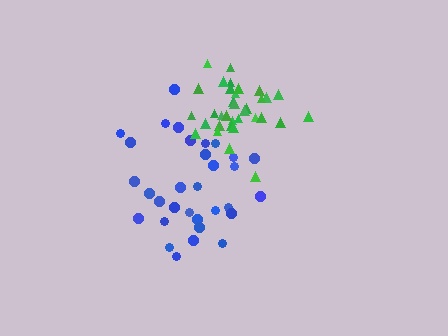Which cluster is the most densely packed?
Green.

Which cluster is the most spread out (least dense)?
Blue.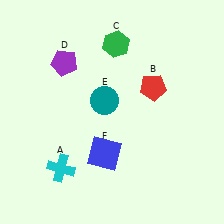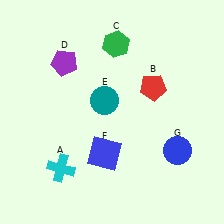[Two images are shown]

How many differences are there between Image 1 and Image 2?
There is 1 difference between the two images.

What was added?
A blue circle (G) was added in Image 2.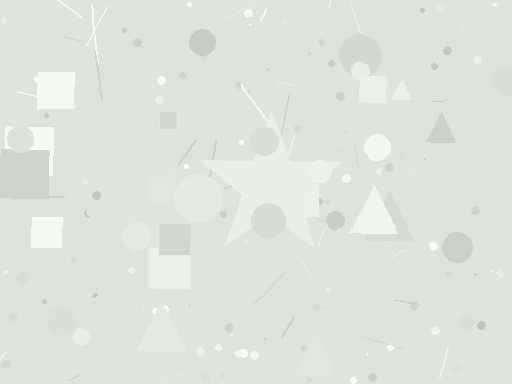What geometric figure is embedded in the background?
A star is embedded in the background.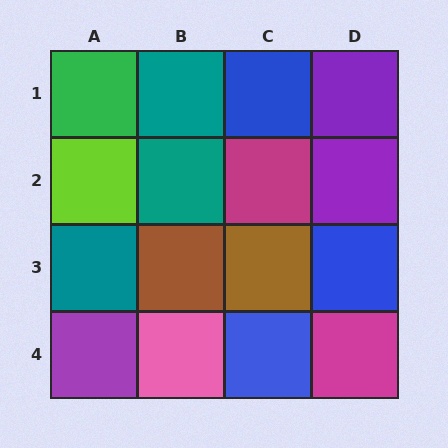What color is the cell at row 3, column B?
Brown.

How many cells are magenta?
2 cells are magenta.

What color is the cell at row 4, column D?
Magenta.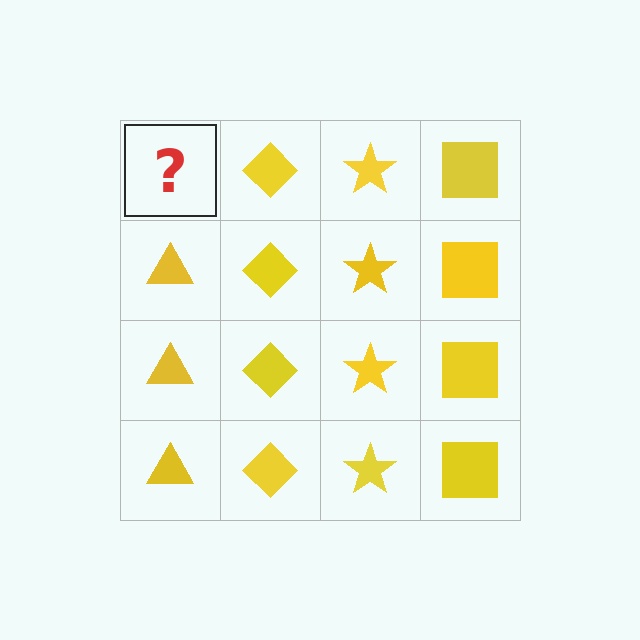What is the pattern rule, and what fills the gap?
The rule is that each column has a consistent shape. The gap should be filled with a yellow triangle.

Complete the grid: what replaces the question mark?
The question mark should be replaced with a yellow triangle.